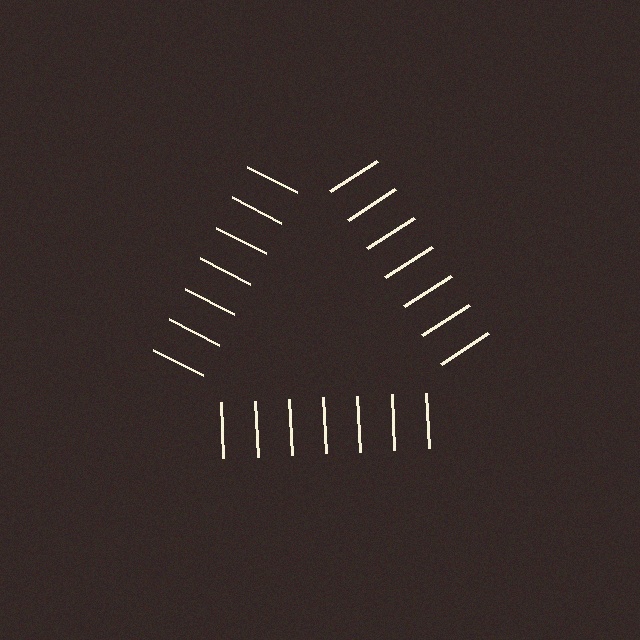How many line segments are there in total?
21 — 7 along each of the 3 edges.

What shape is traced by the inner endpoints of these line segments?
An illusory triangle — the line segments terminate on its edges but no continuous stroke is drawn.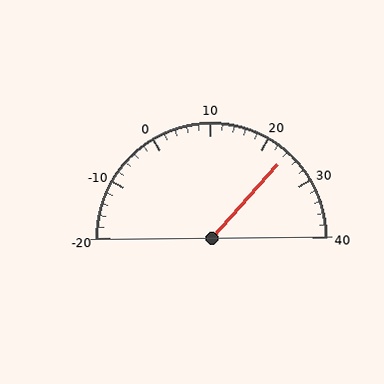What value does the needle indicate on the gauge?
The needle indicates approximately 24.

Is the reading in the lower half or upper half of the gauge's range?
The reading is in the upper half of the range (-20 to 40).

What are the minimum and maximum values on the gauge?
The gauge ranges from -20 to 40.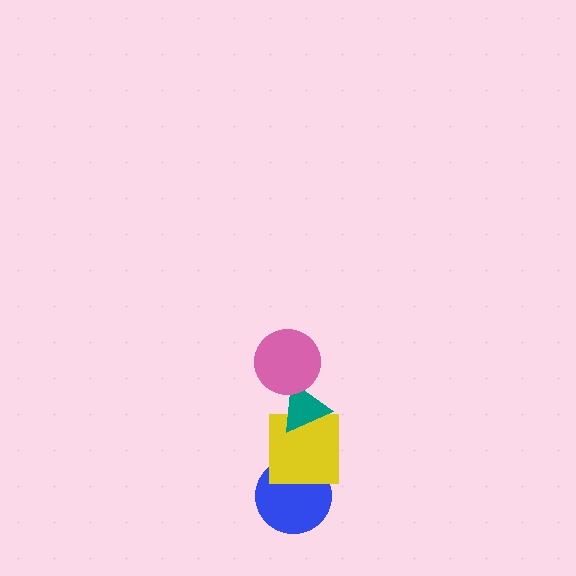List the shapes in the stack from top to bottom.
From top to bottom: the pink circle, the teal triangle, the yellow square, the blue circle.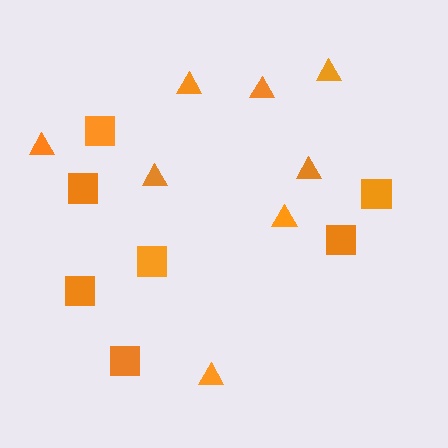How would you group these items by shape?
There are 2 groups: one group of triangles (8) and one group of squares (7).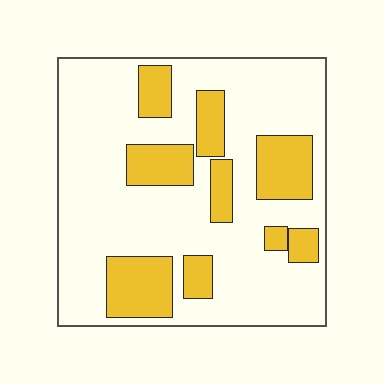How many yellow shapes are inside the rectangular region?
9.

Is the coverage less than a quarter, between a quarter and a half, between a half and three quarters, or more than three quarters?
Between a quarter and a half.